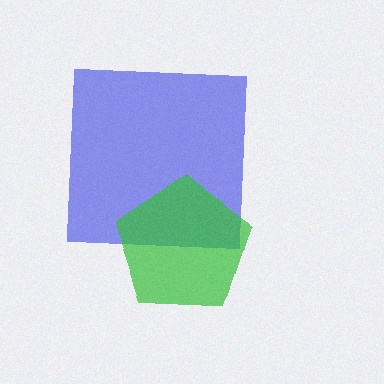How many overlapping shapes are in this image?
There are 2 overlapping shapes in the image.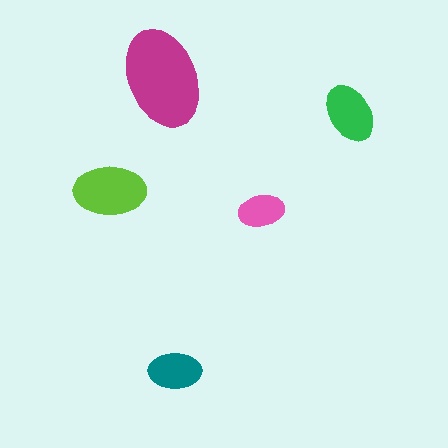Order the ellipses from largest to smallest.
the magenta one, the lime one, the green one, the teal one, the pink one.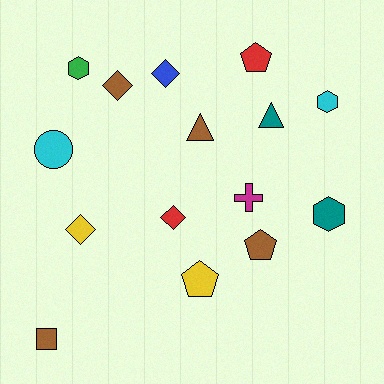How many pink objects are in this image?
There are no pink objects.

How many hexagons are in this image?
There are 3 hexagons.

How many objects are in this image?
There are 15 objects.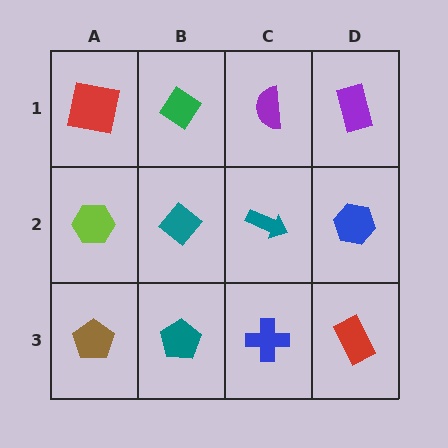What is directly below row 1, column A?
A lime hexagon.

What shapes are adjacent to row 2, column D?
A purple rectangle (row 1, column D), a red rectangle (row 3, column D), a teal arrow (row 2, column C).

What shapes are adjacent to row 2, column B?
A green diamond (row 1, column B), a teal pentagon (row 3, column B), a lime hexagon (row 2, column A), a teal arrow (row 2, column C).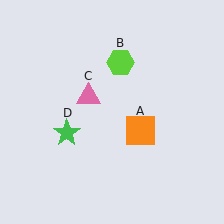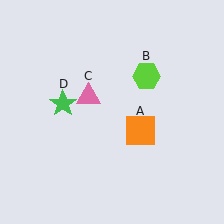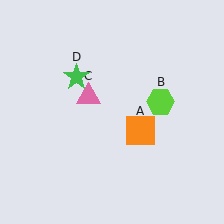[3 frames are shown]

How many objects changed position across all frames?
2 objects changed position: lime hexagon (object B), green star (object D).